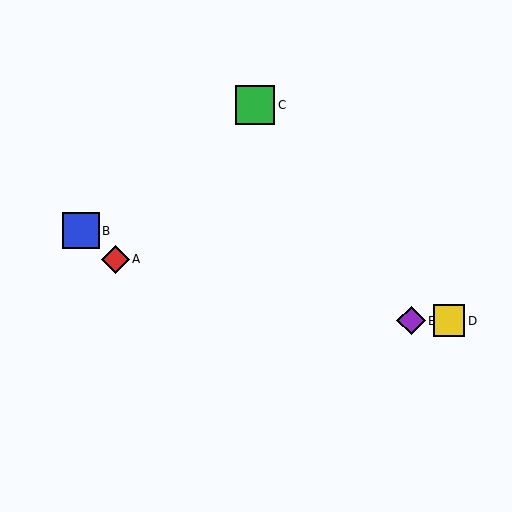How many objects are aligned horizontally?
2 objects (D, E) are aligned horizontally.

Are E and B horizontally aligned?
No, E is at y≈321 and B is at y≈231.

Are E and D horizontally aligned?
Yes, both are at y≈321.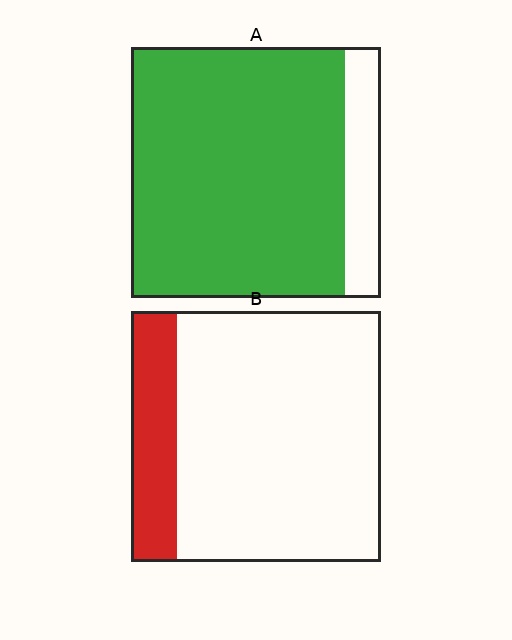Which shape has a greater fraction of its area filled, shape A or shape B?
Shape A.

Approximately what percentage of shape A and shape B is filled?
A is approximately 85% and B is approximately 20%.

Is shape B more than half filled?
No.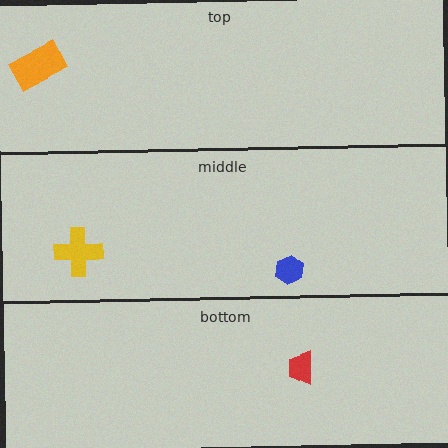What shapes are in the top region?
The orange rectangle.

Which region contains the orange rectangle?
The top region.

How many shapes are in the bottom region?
1.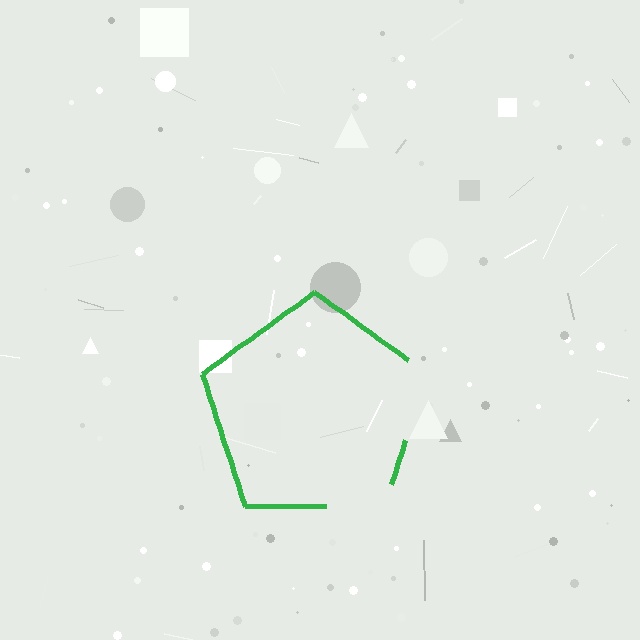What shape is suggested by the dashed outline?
The dashed outline suggests a pentagon.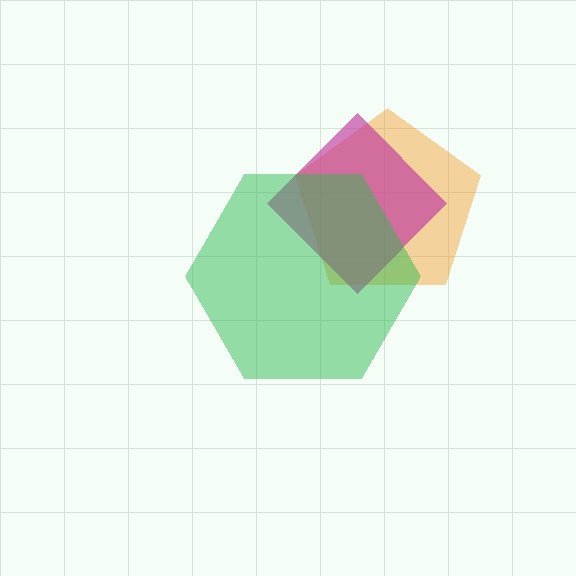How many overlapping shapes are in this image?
There are 3 overlapping shapes in the image.